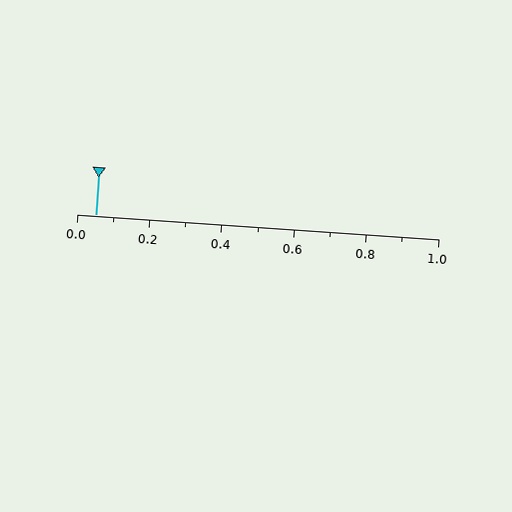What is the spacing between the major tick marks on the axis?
The major ticks are spaced 0.2 apart.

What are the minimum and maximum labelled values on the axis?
The axis runs from 0.0 to 1.0.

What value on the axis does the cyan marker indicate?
The marker indicates approximately 0.05.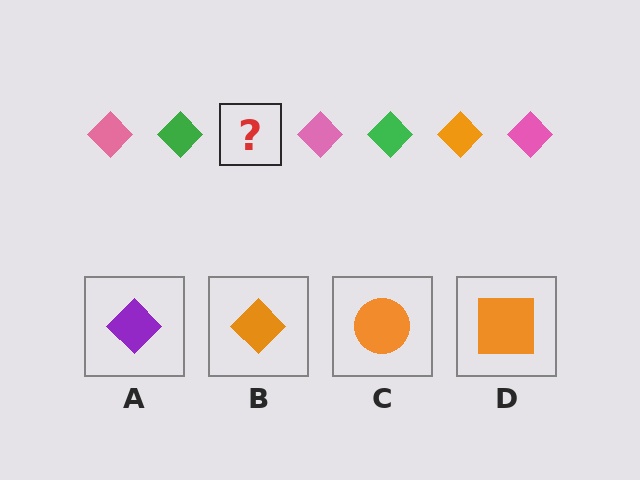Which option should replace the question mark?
Option B.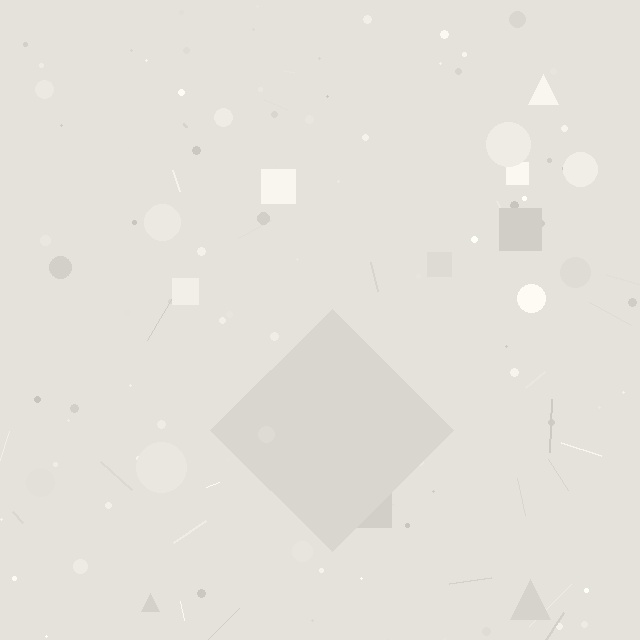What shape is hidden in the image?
A diamond is hidden in the image.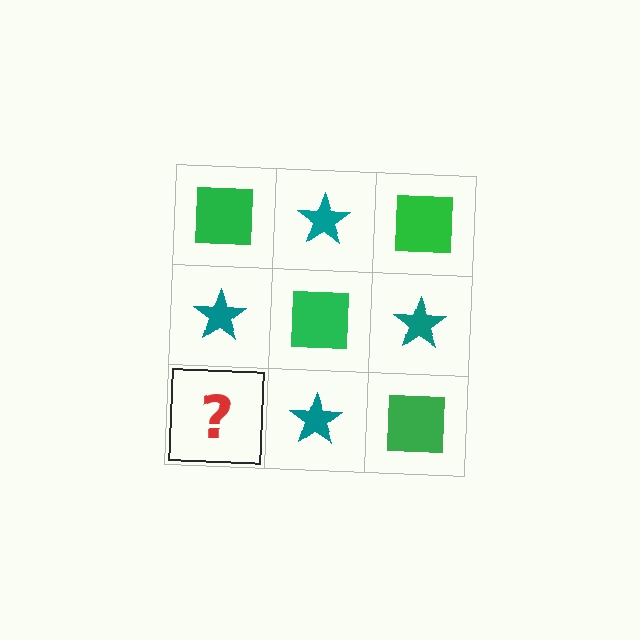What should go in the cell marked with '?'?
The missing cell should contain a green square.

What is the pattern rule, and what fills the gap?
The rule is that it alternates green square and teal star in a checkerboard pattern. The gap should be filled with a green square.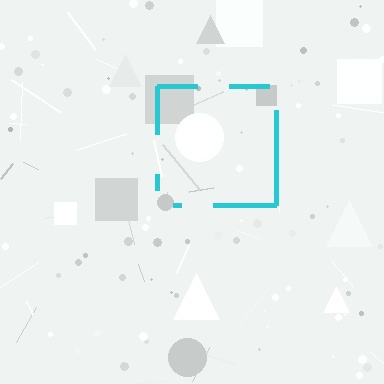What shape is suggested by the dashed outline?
The dashed outline suggests a square.